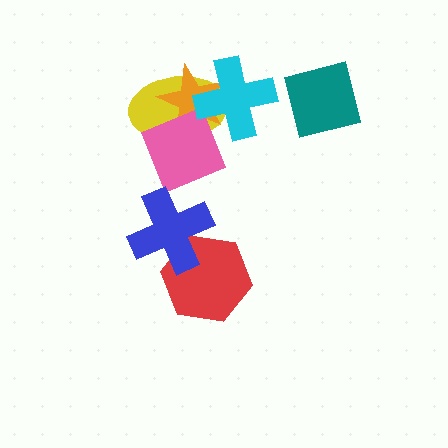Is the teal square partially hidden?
No, no other shape covers it.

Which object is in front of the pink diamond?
The cyan cross is in front of the pink diamond.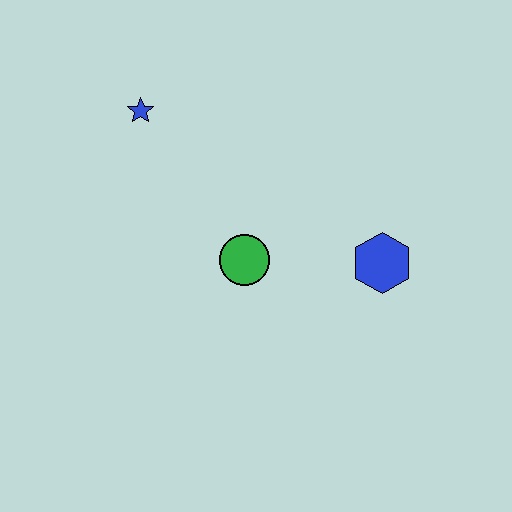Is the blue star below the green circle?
No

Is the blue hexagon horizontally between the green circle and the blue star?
No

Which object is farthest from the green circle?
The blue star is farthest from the green circle.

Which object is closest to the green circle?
The blue hexagon is closest to the green circle.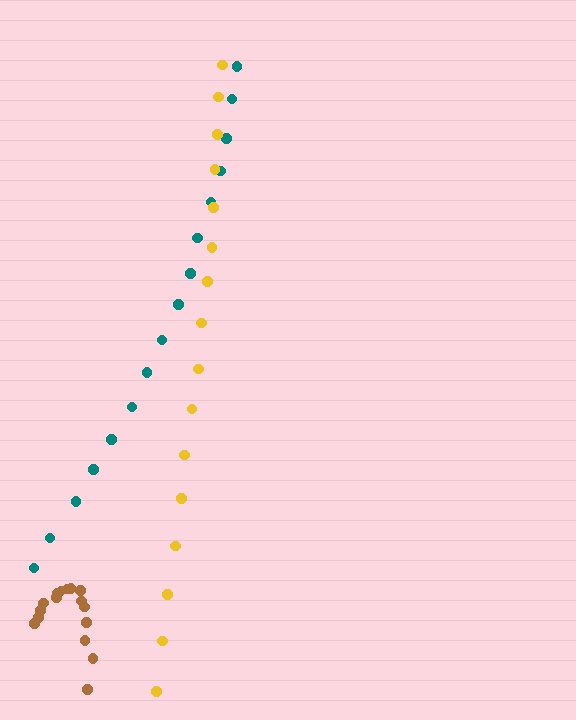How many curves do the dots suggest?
There are 3 distinct paths.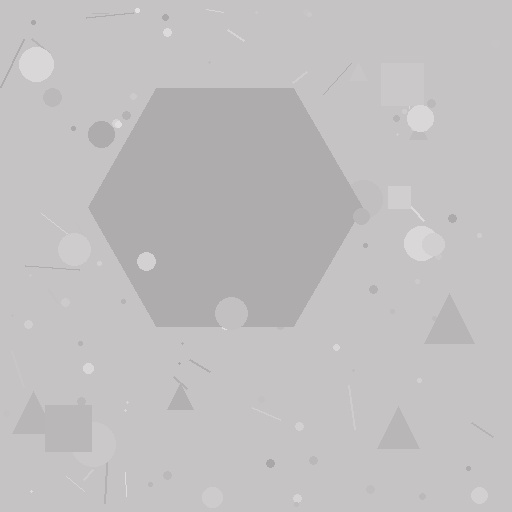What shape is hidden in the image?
A hexagon is hidden in the image.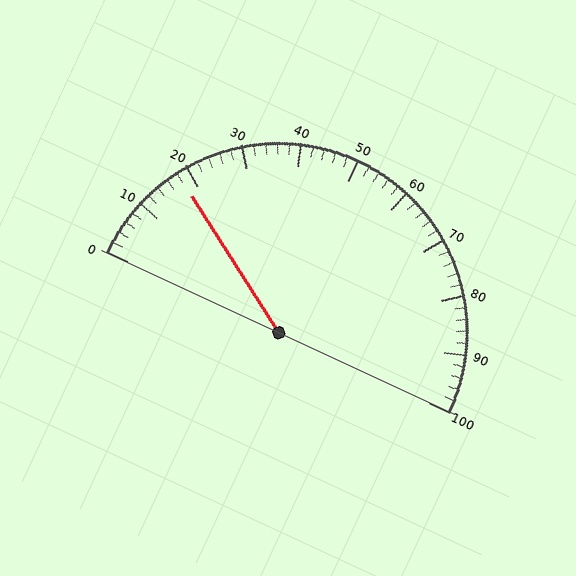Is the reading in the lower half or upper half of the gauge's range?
The reading is in the lower half of the range (0 to 100).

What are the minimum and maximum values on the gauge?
The gauge ranges from 0 to 100.